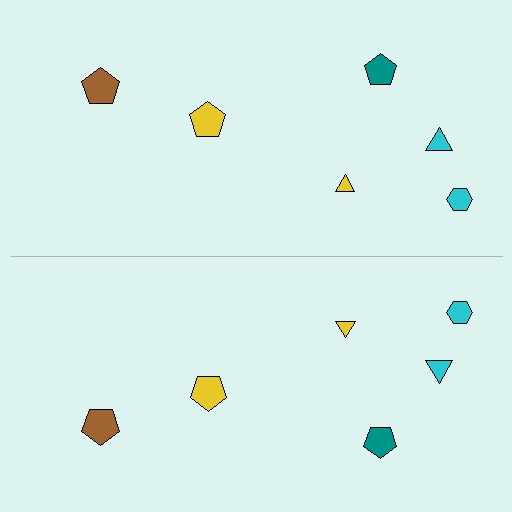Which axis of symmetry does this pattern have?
The pattern has a horizontal axis of symmetry running through the center of the image.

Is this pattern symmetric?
Yes, this pattern has bilateral (reflection) symmetry.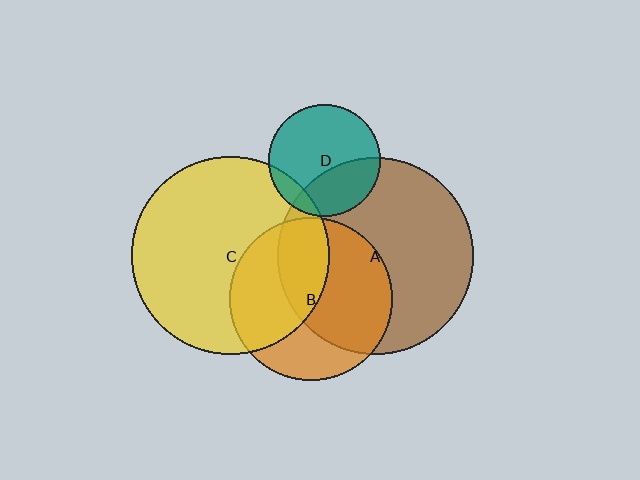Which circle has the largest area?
Circle C (yellow).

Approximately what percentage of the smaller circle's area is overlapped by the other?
Approximately 10%.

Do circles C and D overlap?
Yes.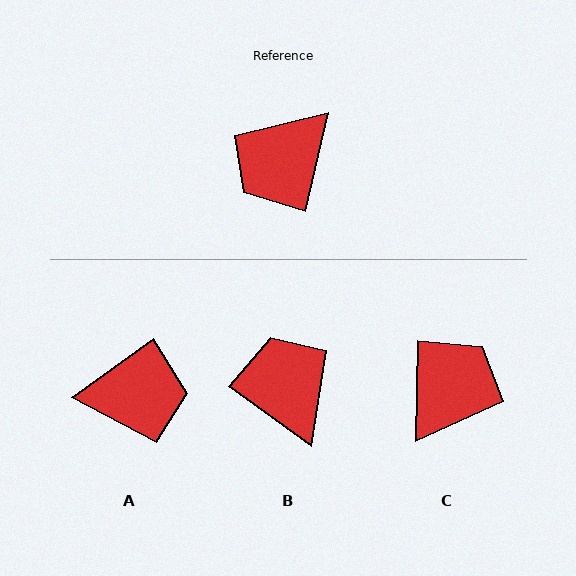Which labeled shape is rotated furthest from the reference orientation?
C, about 168 degrees away.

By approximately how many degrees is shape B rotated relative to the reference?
Approximately 113 degrees clockwise.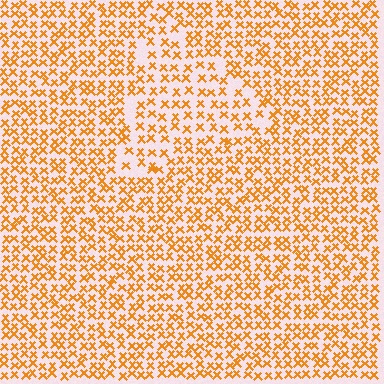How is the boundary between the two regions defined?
The boundary is defined by a change in element density (approximately 1.6x ratio). All elements are the same color, size, and shape.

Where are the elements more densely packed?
The elements are more densely packed outside the triangle boundary.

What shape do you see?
I see a triangle.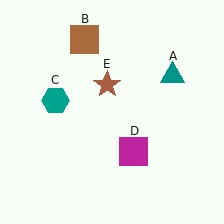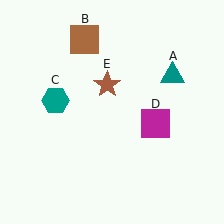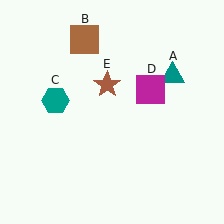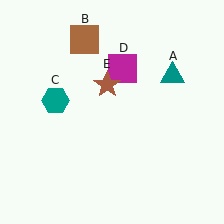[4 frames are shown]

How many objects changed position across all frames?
1 object changed position: magenta square (object D).